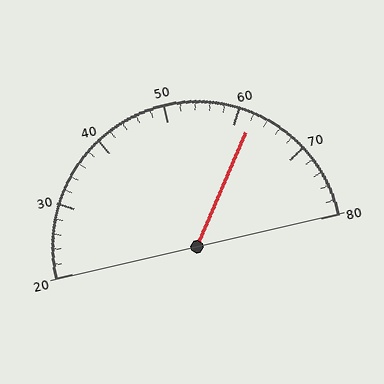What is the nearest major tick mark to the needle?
The nearest major tick mark is 60.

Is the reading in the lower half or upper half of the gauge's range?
The reading is in the upper half of the range (20 to 80).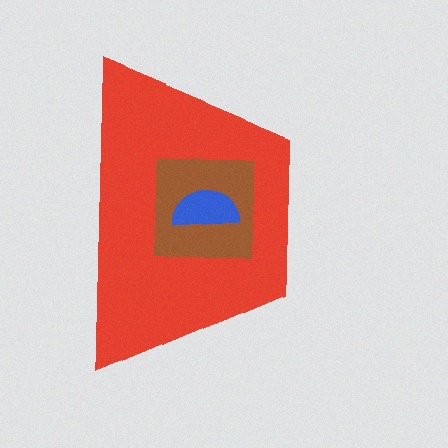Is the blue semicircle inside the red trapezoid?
Yes.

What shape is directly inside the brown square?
The blue semicircle.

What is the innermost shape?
The blue semicircle.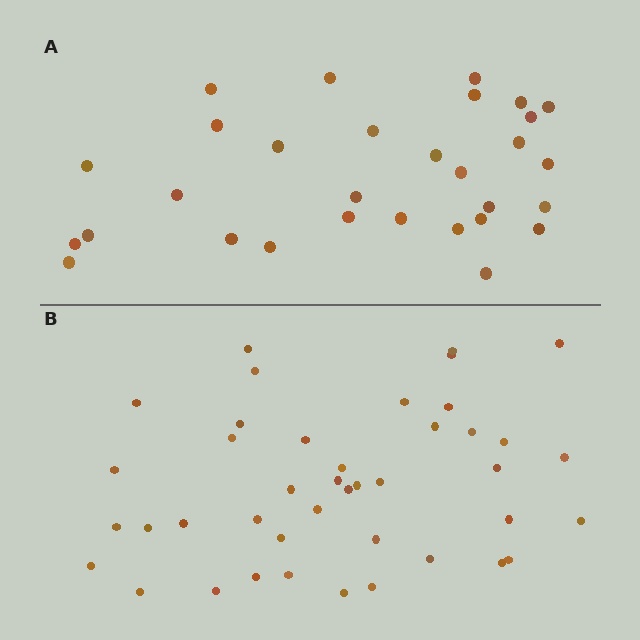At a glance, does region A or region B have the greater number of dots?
Region B (the bottom region) has more dots.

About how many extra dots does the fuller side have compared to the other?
Region B has roughly 12 or so more dots than region A.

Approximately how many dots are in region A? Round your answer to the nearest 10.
About 30 dots.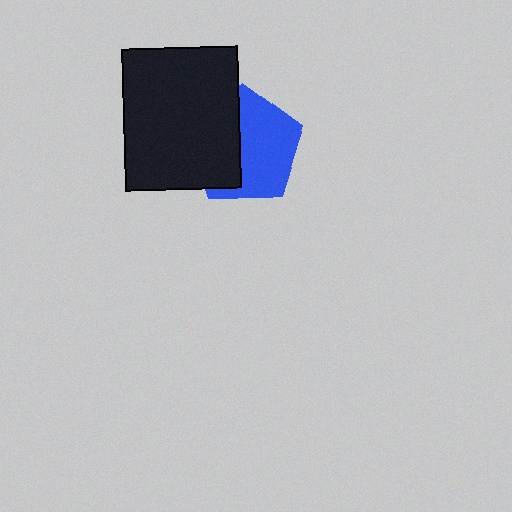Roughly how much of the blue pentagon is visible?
About half of it is visible (roughly 58%).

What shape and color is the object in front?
The object in front is a black rectangle.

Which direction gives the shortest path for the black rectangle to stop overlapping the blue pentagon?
Moving left gives the shortest separation.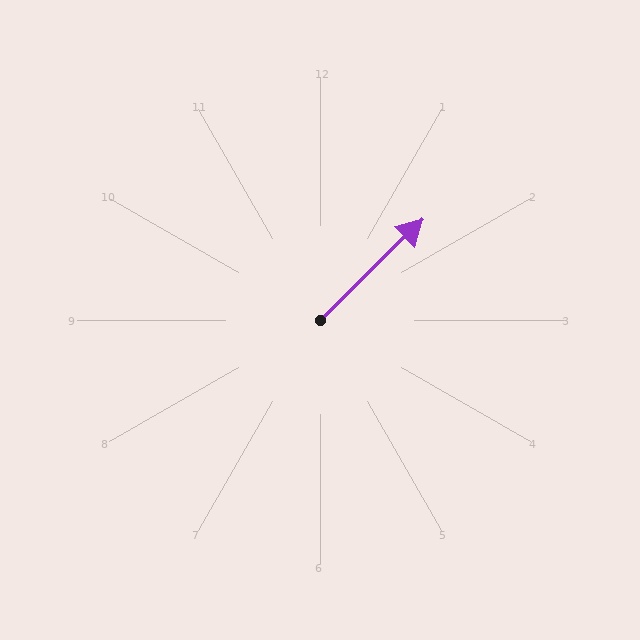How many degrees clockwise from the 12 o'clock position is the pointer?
Approximately 45 degrees.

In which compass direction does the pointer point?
Northeast.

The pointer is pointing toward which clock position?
Roughly 2 o'clock.